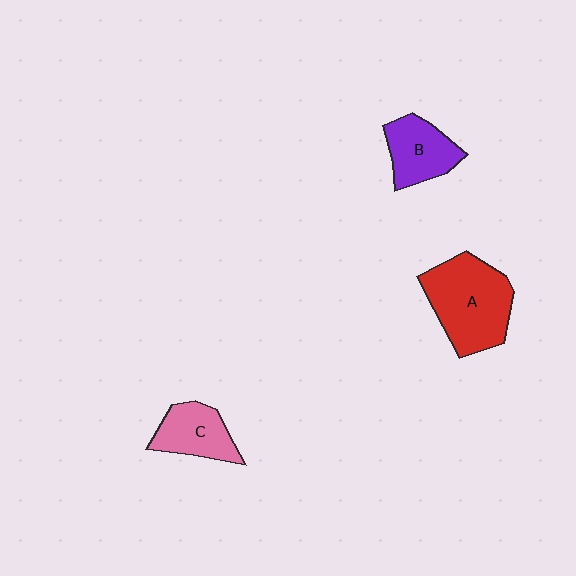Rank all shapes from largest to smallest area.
From largest to smallest: A (red), B (purple), C (pink).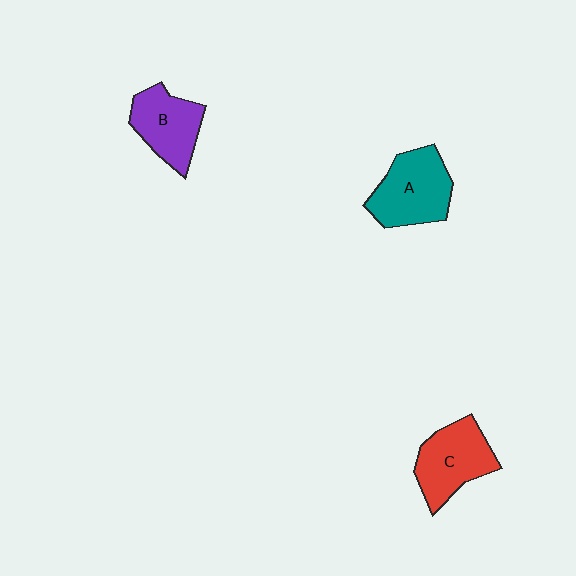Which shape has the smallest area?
Shape B (purple).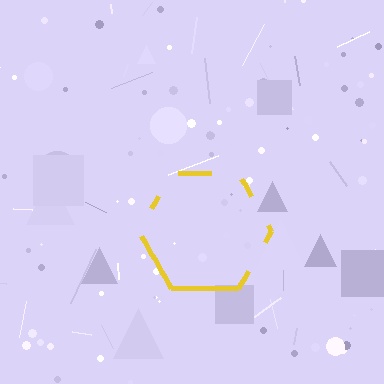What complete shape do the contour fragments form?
The contour fragments form a hexagon.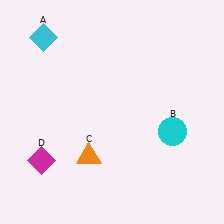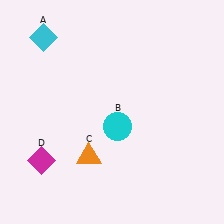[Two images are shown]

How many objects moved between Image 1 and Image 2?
1 object moved between the two images.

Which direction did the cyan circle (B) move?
The cyan circle (B) moved left.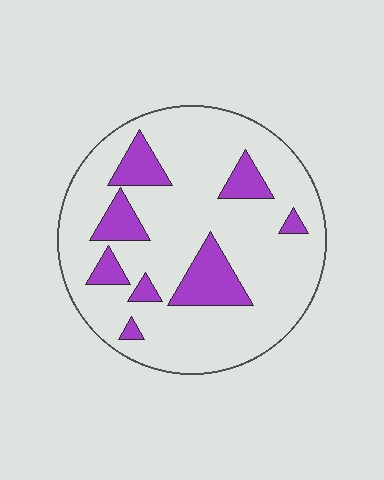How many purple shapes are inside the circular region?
8.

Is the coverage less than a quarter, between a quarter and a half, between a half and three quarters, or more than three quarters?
Less than a quarter.